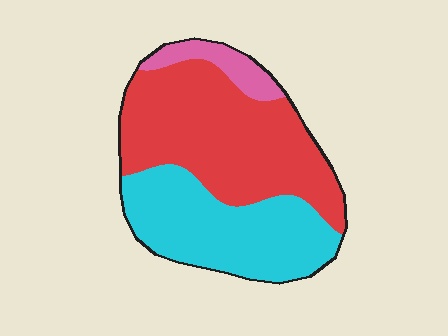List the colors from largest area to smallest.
From largest to smallest: red, cyan, pink.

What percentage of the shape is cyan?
Cyan takes up between a quarter and a half of the shape.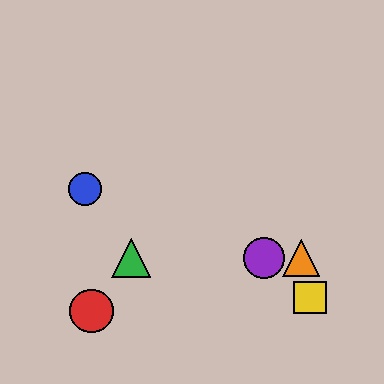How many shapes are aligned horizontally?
3 shapes (the green triangle, the purple circle, the orange triangle) are aligned horizontally.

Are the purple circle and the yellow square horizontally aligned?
No, the purple circle is at y≈258 and the yellow square is at y≈297.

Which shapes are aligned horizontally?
The green triangle, the purple circle, the orange triangle are aligned horizontally.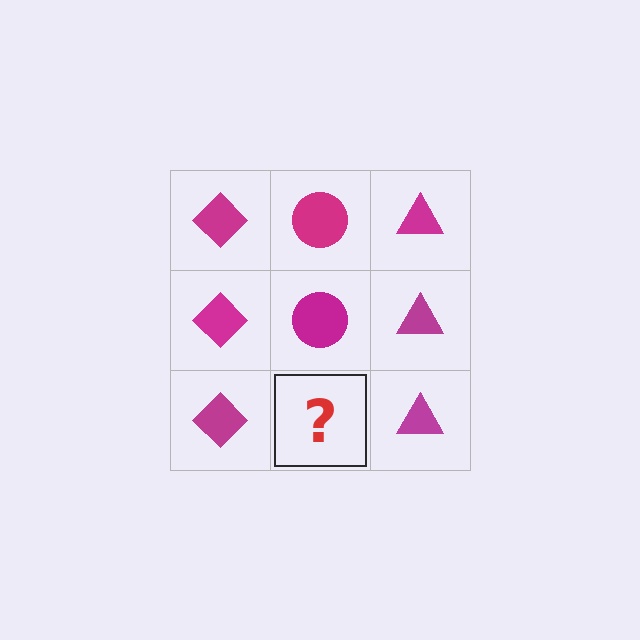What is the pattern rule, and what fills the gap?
The rule is that each column has a consistent shape. The gap should be filled with a magenta circle.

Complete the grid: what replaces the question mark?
The question mark should be replaced with a magenta circle.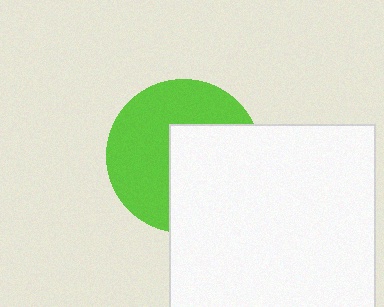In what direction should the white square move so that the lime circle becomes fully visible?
The white square should move right. That is the shortest direction to clear the overlap and leave the lime circle fully visible.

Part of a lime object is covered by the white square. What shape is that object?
It is a circle.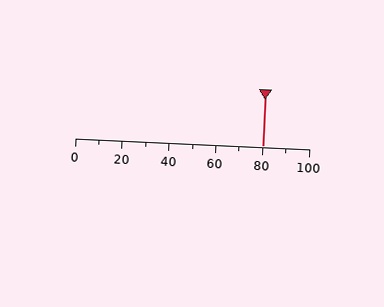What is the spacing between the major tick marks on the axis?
The major ticks are spaced 20 apart.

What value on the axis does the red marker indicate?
The marker indicates approximately 80.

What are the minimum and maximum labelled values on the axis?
The axis runs from 0 to 100.